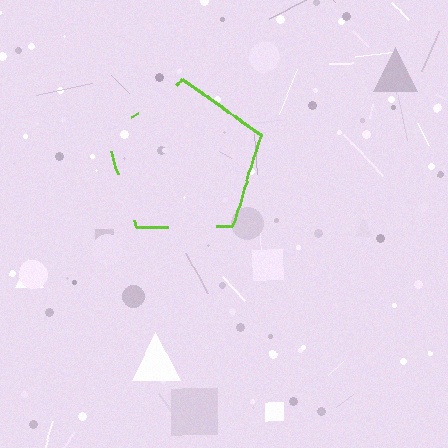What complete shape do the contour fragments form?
The contour fragments form a pentagon.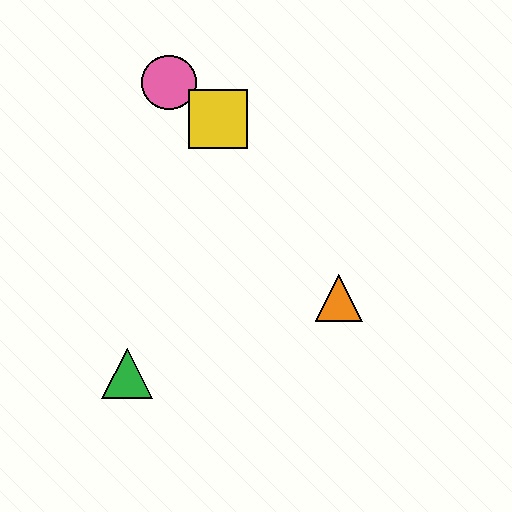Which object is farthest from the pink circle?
The green triangle is farthest from the pink circle.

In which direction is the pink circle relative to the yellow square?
The pink circle is to the left of the yellow square.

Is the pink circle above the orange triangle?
Yes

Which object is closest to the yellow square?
The pink circle is closest to the yellow square.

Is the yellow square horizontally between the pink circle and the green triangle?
No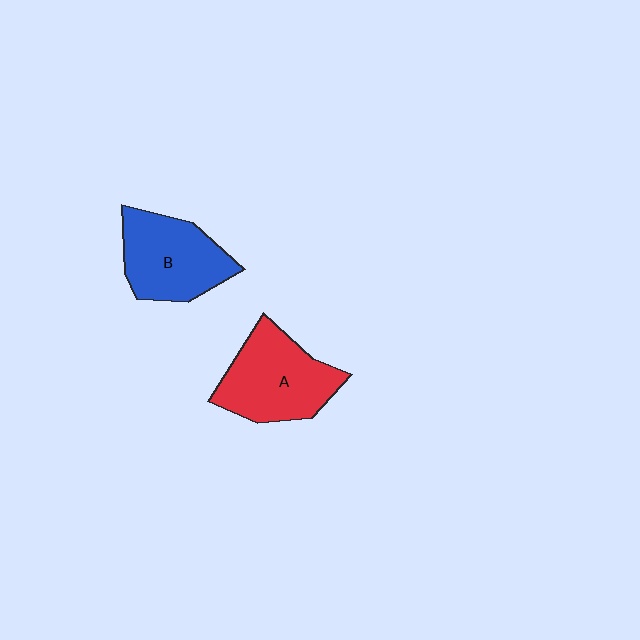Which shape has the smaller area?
Shape B (blue).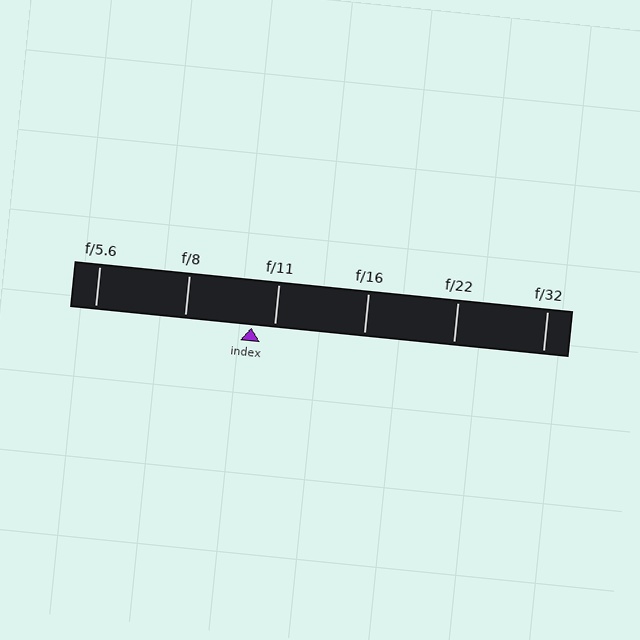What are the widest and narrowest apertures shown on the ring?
The widest aperture shown is f/5.6 and the narrowest is f/32.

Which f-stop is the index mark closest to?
The index mark is closest to f/11.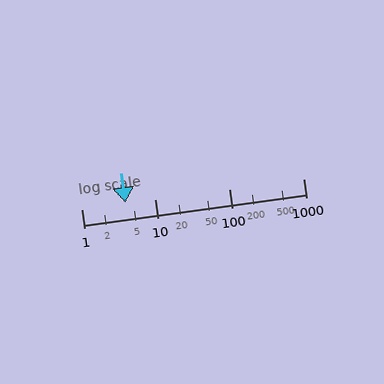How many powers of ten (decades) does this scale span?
The scale spans 3 decades, from 1 to 1000.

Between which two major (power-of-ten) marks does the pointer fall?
The pointer is between 1 and 10.